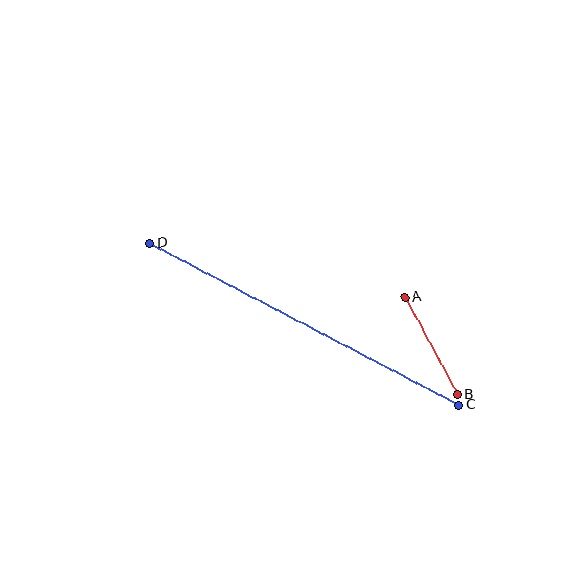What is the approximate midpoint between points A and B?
The midpoint is at approximately (431, 346) pixels.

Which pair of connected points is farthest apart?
Points C and D are farthest apart.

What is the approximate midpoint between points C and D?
The midpoint is at approximately (304, 324) pixels.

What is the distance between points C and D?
The distance is approximately 349 pixels.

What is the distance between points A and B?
The distance is approximately 111 pixels.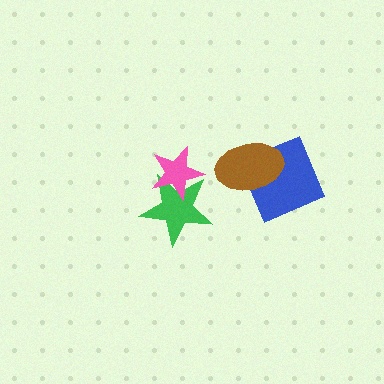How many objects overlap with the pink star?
1 object overlaps with the pink star.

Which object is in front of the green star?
The pink star is in front of the green star.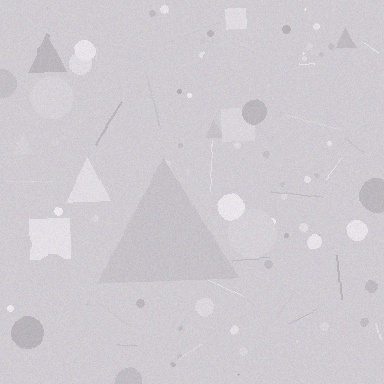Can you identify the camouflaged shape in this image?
The camouflaged shape is a triangle.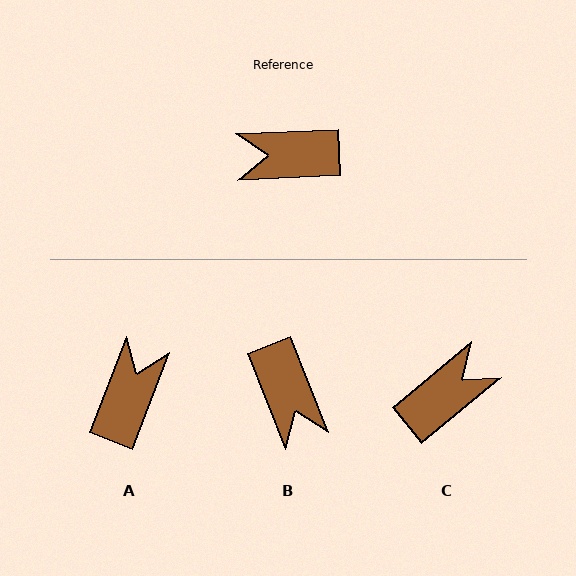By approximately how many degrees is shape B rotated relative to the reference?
Approximately 109 degrees counter-clockwise.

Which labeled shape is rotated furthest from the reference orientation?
C, about 143 degrees away.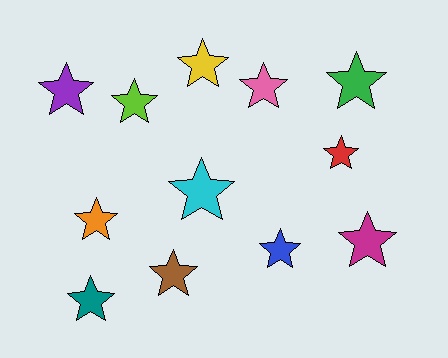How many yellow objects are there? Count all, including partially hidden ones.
There is 1 yellow object.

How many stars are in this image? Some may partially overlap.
There are 12 stars.